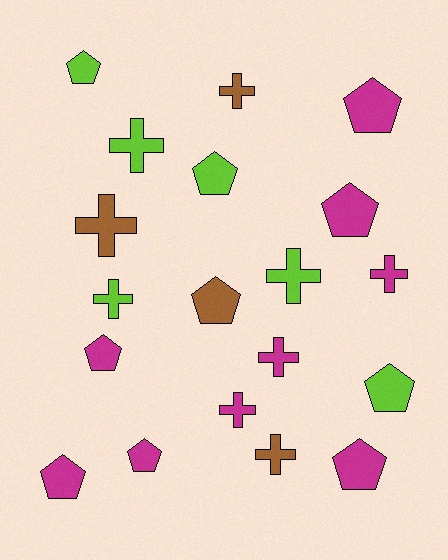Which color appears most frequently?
Magenta, with 9 objects.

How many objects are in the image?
There are 19 objects.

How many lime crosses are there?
There are 3 lime crosses.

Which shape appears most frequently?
Pentagon, with 10 objects.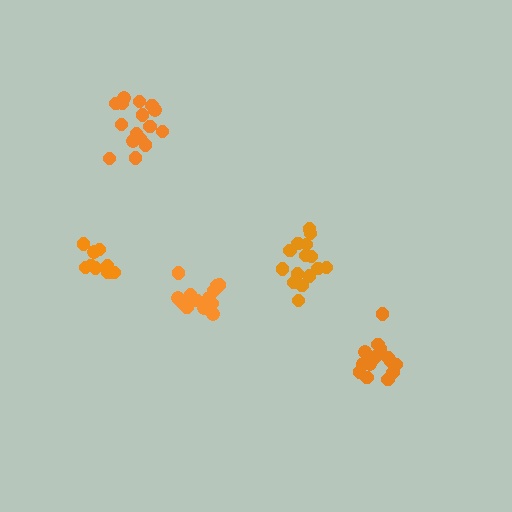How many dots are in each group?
Group 1: 16 dots, Group 2: 15 dots, Group 3: 15 dots, Group 4: 14 dots, Group 5: 10 dots (70 total).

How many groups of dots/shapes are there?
There are 5 groups.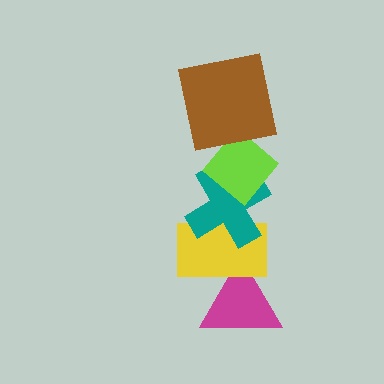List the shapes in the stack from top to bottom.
From top to bottom: the brown square, the lime diamond, the teal cross, the yellow rectangle, the magenta triangle.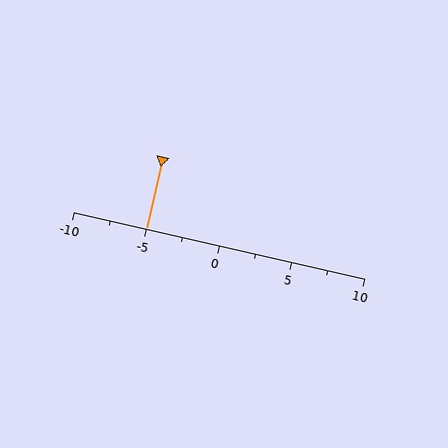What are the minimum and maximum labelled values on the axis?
The axis runs from -10 to 10.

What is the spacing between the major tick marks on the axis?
The major ticks are spaced 5 apart.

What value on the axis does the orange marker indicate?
The marker indicates approximately -5.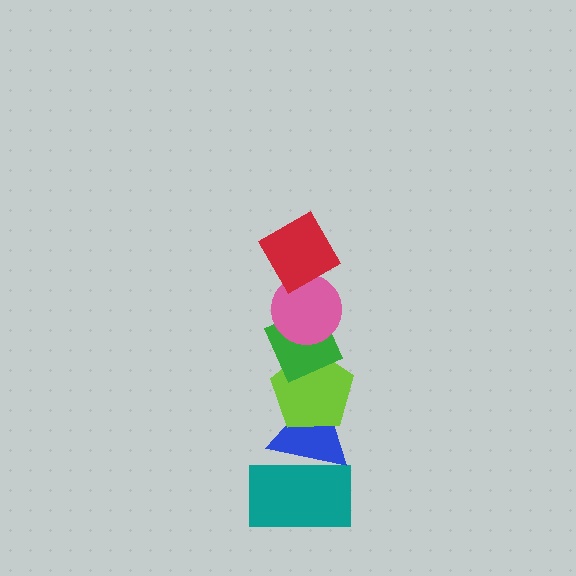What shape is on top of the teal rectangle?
The blue triangle is on top of the teal rectangle.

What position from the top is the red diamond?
The red diamond is 1st from the top.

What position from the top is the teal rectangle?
The teal rectangle is 6th from the top.